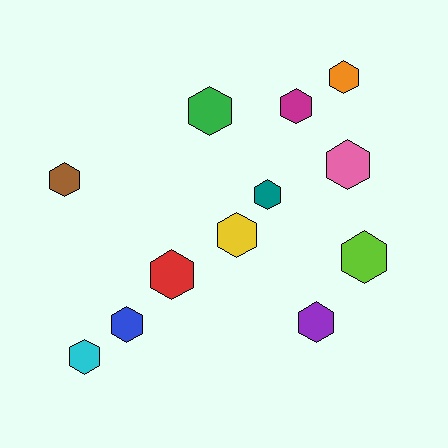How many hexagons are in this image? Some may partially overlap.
There are 12 hexagons.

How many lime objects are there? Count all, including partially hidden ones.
There is 1 lime object.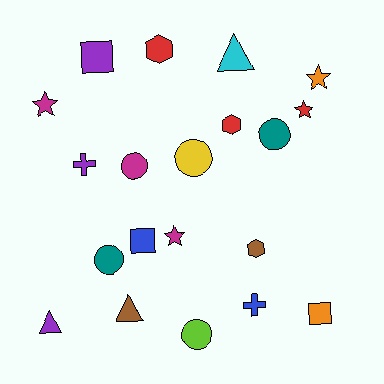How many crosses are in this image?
There are 2 crosses.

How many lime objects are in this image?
There is 1 lime object.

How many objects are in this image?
There are 20 objects.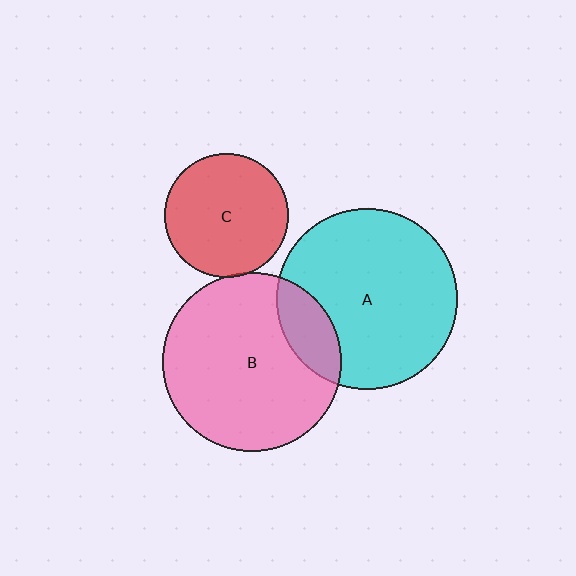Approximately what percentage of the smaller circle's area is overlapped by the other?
Approximately 15%.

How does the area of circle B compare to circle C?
Approximately 2.1 times.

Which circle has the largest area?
Circle A (cyan).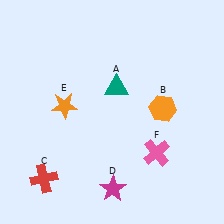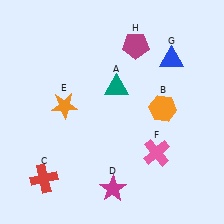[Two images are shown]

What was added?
A blue triangle (G), a magenta pentagon (H) were added in Image 2.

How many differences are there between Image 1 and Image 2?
There are 2 differences between the two images.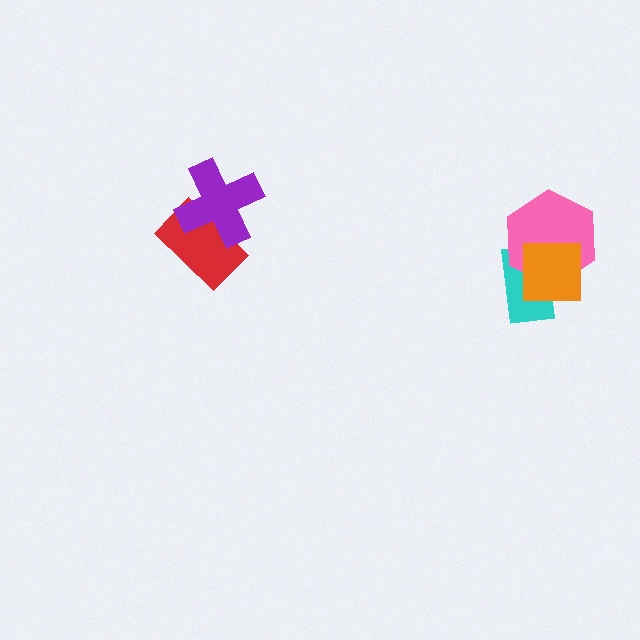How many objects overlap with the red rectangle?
1 object overlaps with the red rectangle.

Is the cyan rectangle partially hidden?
Yes, it is partially covered by another shape.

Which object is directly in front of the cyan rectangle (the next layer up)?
The pink hexagon is directly in front of the cyan rectangle.